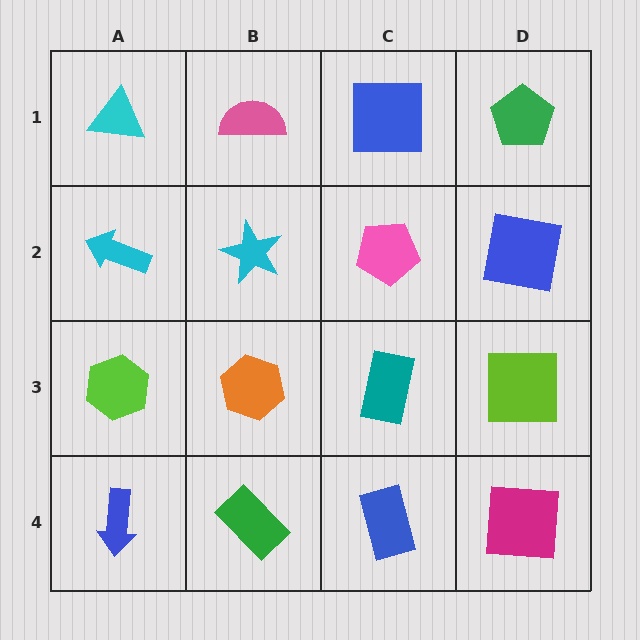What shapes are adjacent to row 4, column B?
An orange hexagon (row 3, column B), a blue arrow (row 4, column A), a blue rectangle (row 4, column C).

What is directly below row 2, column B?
An orange hexagon.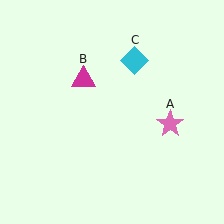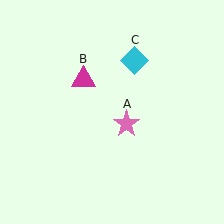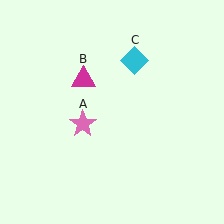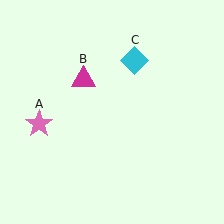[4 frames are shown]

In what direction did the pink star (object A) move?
The pink star (object A) moved left.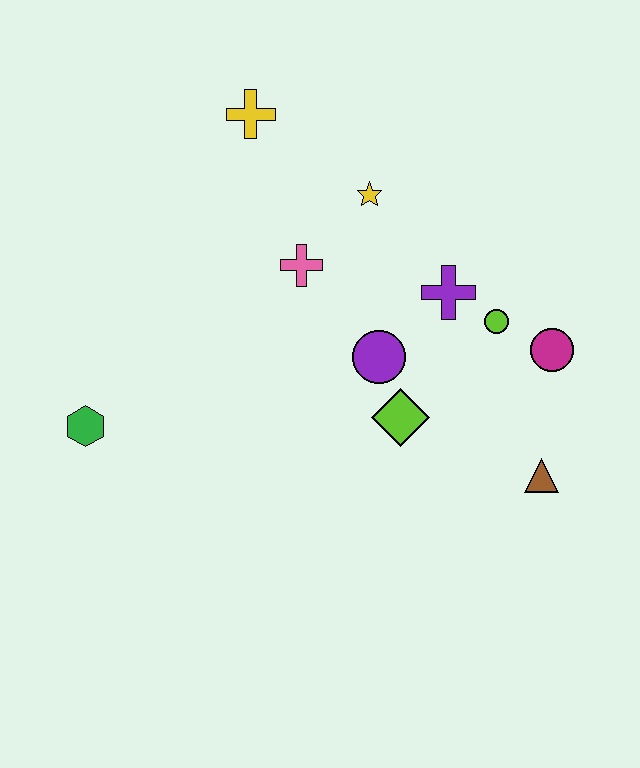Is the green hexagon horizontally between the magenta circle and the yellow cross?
No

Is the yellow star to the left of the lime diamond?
Yes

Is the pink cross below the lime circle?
No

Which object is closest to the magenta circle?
The lime circle is closest to the magenta circle.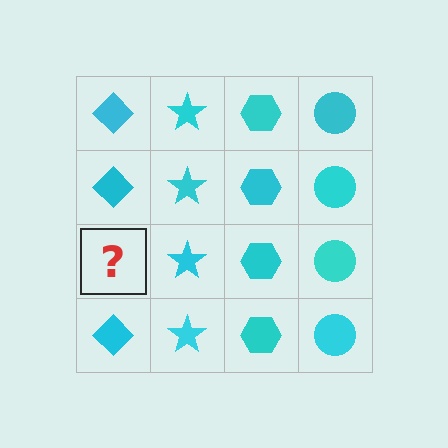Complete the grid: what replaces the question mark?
The question mark should be replaced with a cyan diamond.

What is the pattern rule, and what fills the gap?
The rule is that each column has a consistent shape. The gap should be filled with a cyan diamond.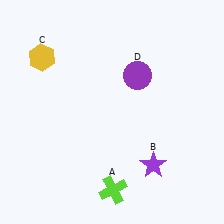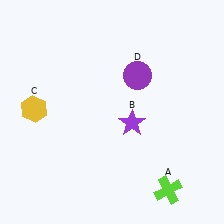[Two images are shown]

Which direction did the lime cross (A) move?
The lime cross (A) moved right.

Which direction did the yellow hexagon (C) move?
The yellow hexagon (C) moved down.